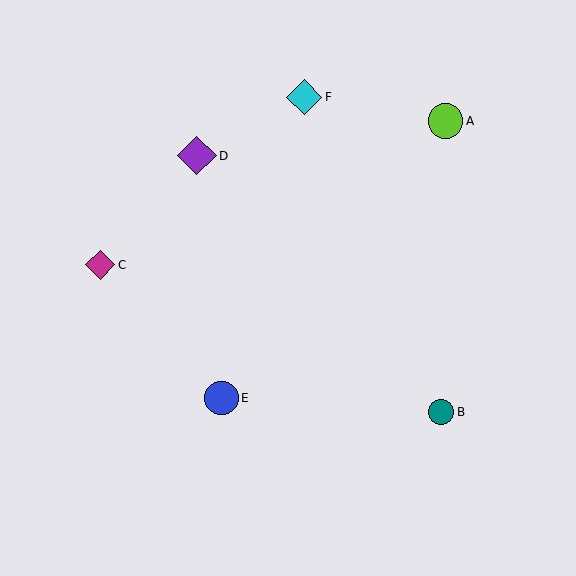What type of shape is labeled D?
Shape D is a purple diamond.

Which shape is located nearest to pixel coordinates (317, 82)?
The cyan diamond (labeled F) at (304, 97) is nearest to that location.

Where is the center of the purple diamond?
The center of the purple diamond is at (197, 156).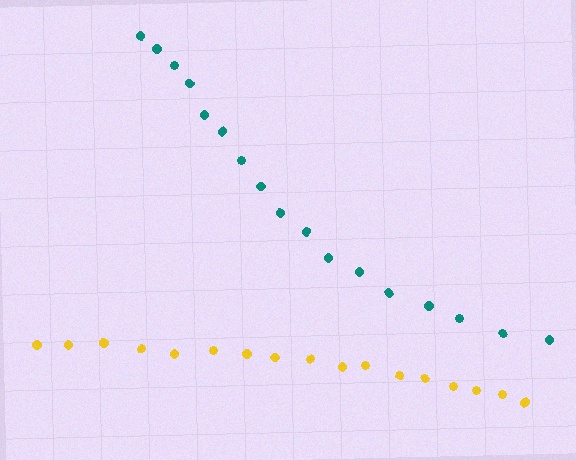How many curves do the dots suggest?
There are 2 distinct paths.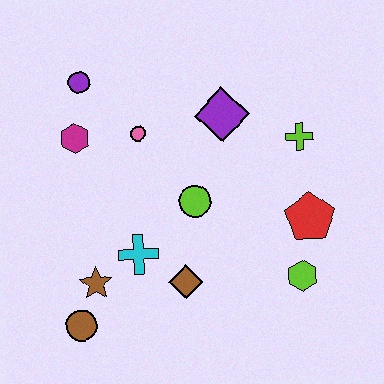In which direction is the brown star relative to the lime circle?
The brown star is to the left of the lime circle.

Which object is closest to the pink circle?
The magenta hexagon is closest to the pink circle.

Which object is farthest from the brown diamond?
The purple circle is farthest from the brown diamond.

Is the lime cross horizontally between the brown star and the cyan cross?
No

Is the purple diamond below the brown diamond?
No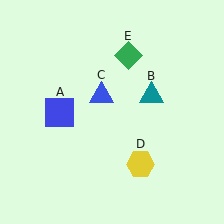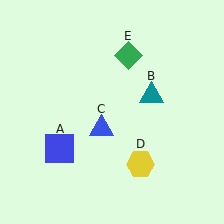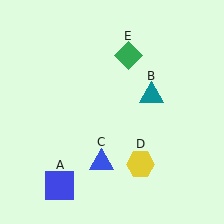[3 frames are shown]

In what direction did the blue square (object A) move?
The blue square (object A) moved down.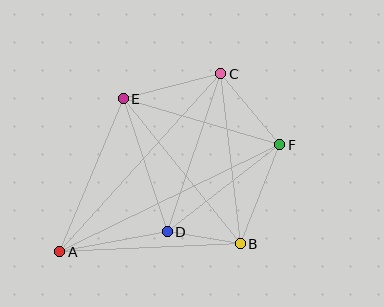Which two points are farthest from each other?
Points A and F are farthest from each other.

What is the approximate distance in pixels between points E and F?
The distance between E and F is approximately 163 pixels.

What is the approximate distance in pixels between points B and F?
The distance between B and F is approximately 106 pixels.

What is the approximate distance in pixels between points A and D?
The distance between A and D is approximately 110 pixels.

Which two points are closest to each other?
Points B and D are closest to each other.